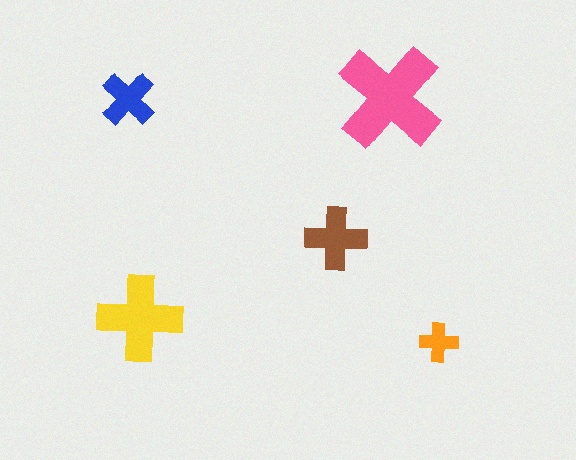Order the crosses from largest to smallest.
the pink one, the yellow one, the brown one, the blue one, the orange one.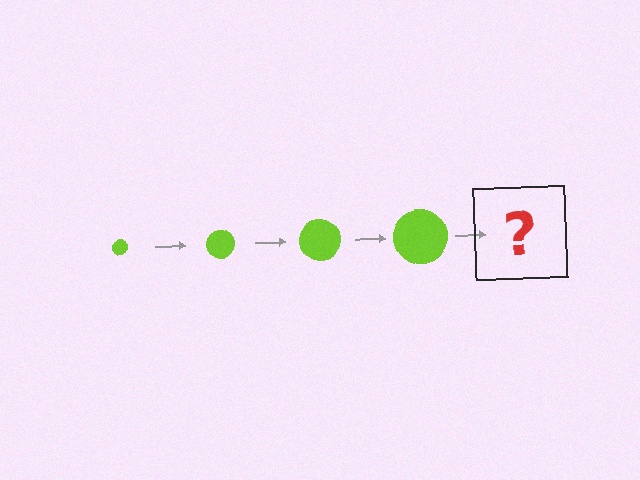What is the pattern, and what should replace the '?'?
The pattern is that the circle gets progressively larger each step. The '?' should be a lime circle, larger than the previous one.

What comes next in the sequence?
The next element should be a lime circle, larger than the previous one.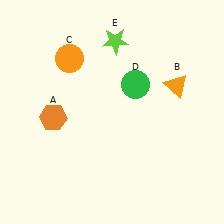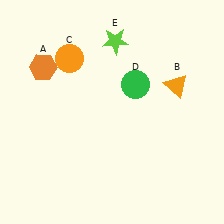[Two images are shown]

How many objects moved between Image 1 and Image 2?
1 object moved between the two images.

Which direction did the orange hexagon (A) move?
The orange hexagon (A) moved up.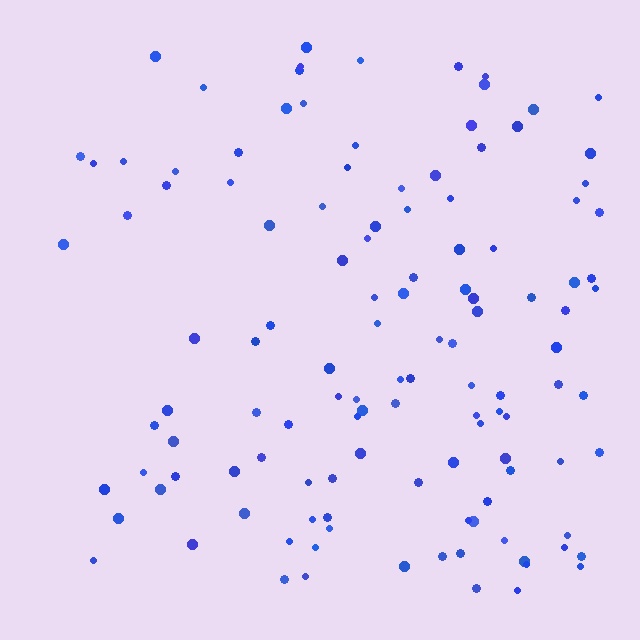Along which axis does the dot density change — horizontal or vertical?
Horizontal.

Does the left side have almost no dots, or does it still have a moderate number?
Still a moderate number, just noticeably fewer than the right.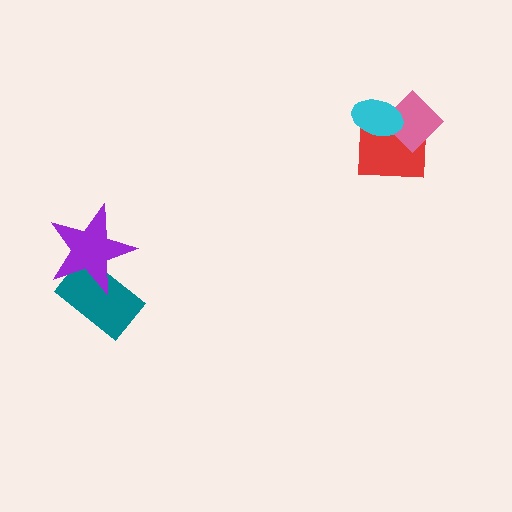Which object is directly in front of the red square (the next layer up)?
The pink diamond is directly in front of the red square.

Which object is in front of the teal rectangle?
The purple star is in front of the teal rectangle.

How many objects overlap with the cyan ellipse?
2 objects overlap with the cyan ellipse.